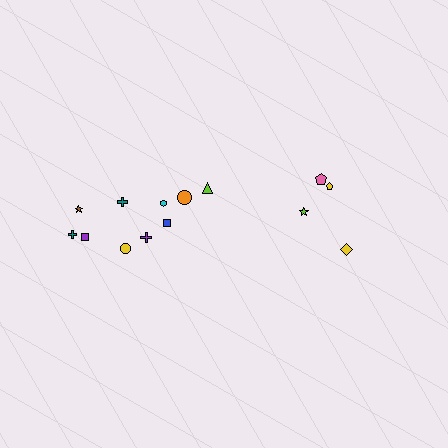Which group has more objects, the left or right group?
The left group.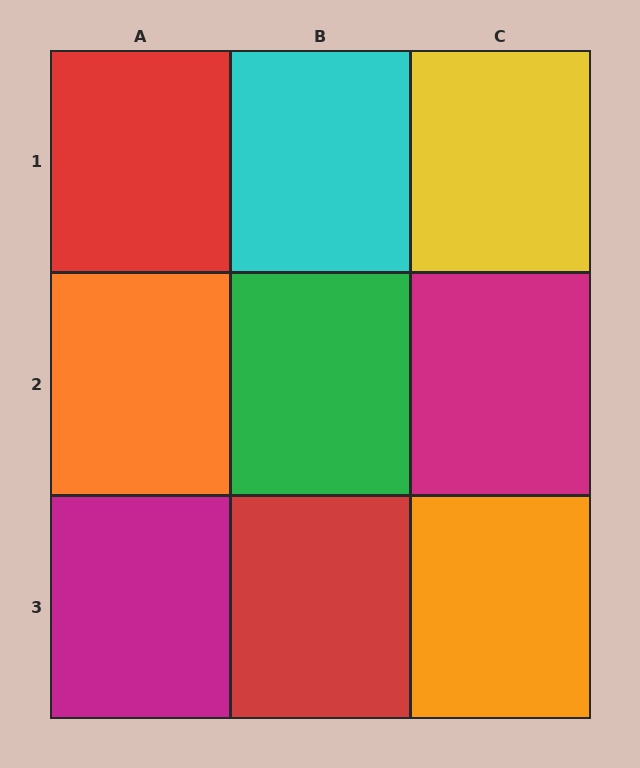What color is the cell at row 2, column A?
Orange.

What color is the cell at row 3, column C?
Orange.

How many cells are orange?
2 cells are orange.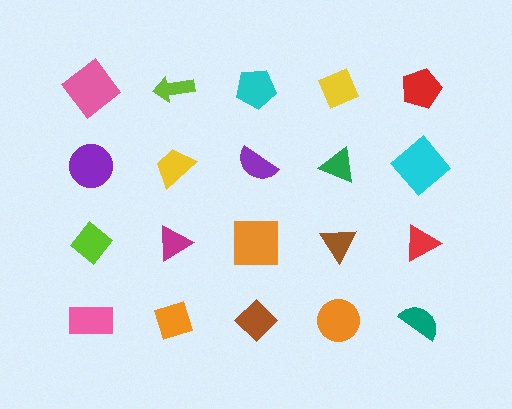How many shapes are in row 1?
5 shapes.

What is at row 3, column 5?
A red triangle.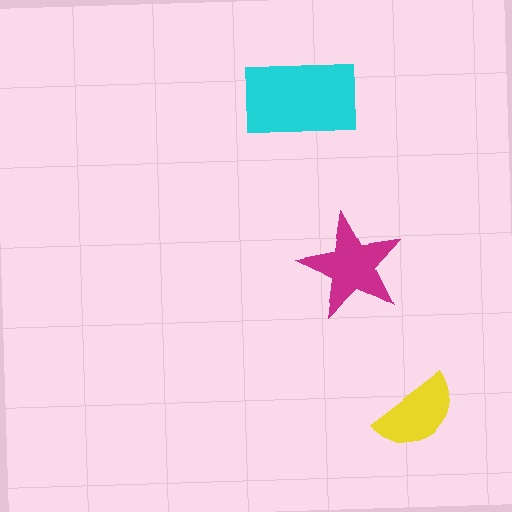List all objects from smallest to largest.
The yellow semicircle, the magenta star, the cyan rectangle.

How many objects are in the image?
There are 3 objects in the image.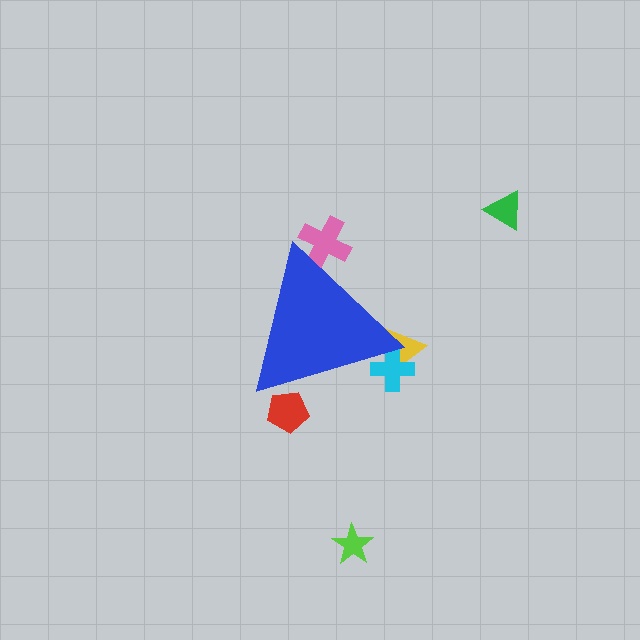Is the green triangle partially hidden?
No, the green triangle is fully visible.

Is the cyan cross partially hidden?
Yes, the cyan cross is partially hidden behind the blue triangle.